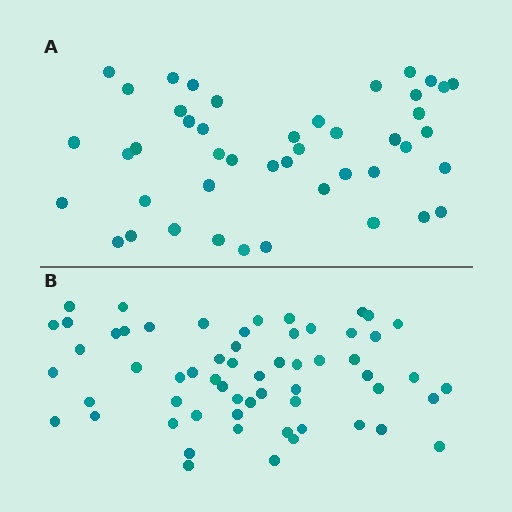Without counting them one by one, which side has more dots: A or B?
Region B (the bottom region) has more dots.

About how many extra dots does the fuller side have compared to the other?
Region B has approximately 15 more dots than region A.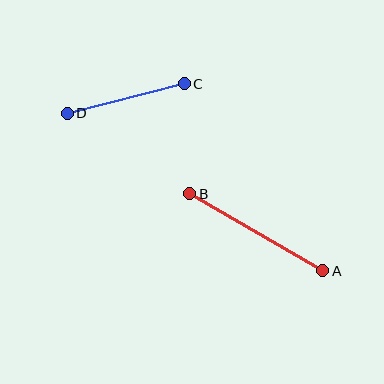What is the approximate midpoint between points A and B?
The midpoint is at approximately (256, 232) pixels.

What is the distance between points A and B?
The distance is approximately 153 pixels.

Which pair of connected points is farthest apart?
Points A and B are farthest apart.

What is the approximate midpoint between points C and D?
The midpoint is at approximately (126, 98) pixels.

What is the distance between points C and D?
The distance is approximately 121 pixels.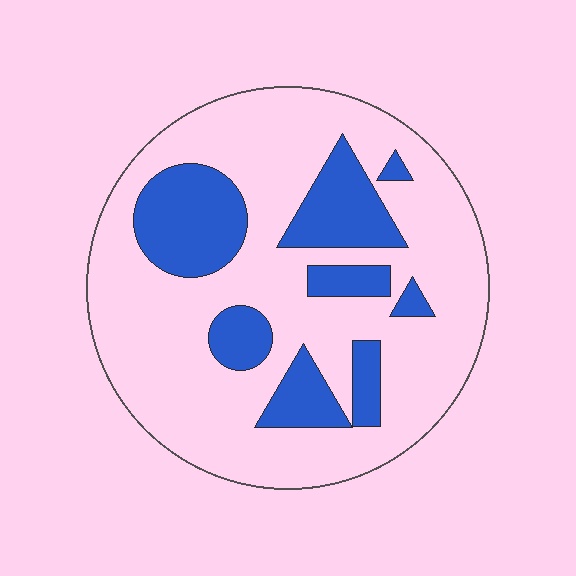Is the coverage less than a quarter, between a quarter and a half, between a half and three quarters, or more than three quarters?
Between a quarter and a half.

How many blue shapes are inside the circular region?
8.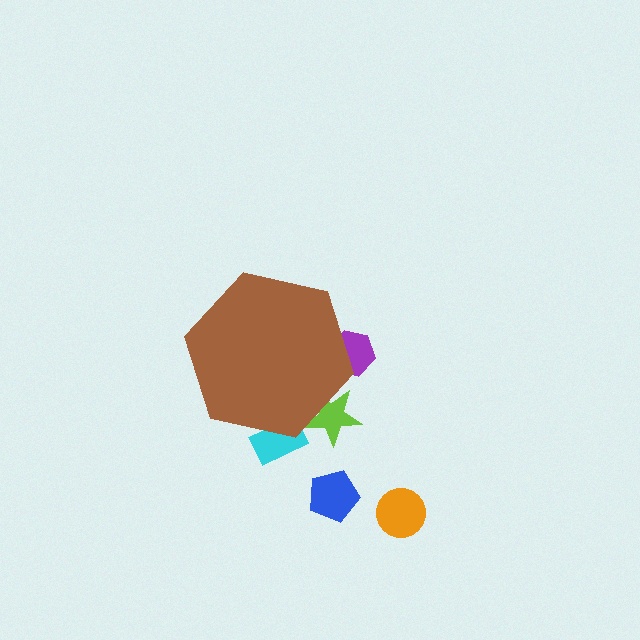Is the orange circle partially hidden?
No, the orange circle is fully visible.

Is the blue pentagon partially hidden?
No, the blue pentagon is fully visible.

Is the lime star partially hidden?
Yes, the lime star is partially hidden behind the brown hexagon.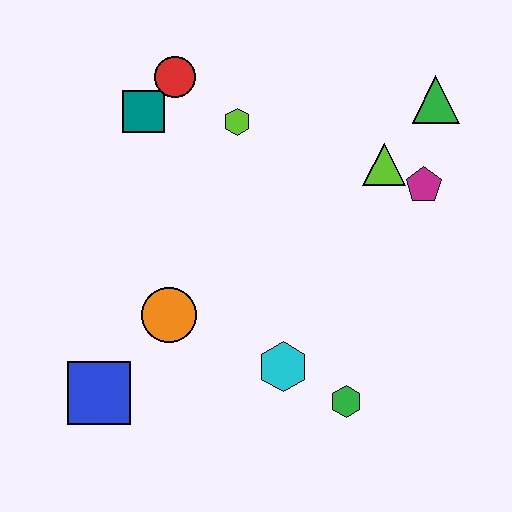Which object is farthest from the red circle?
The green hexagon is farthest from the red circle.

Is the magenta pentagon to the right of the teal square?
Yes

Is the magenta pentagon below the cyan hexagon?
No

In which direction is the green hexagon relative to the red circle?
The green hexagon is below the red circle.